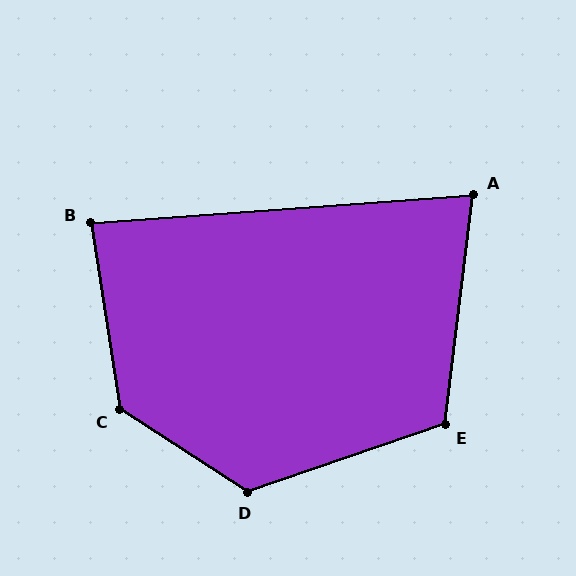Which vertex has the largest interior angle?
C, at approximately 131 degrees.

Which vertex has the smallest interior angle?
A, at approximately 79 degrees.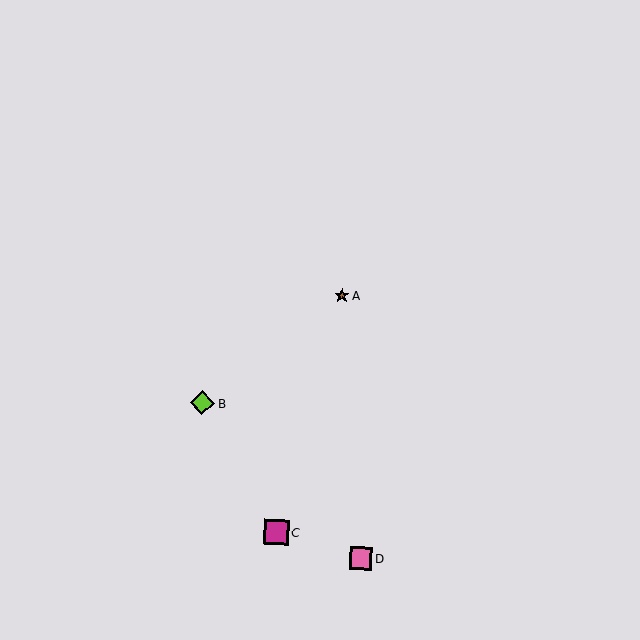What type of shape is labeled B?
Shape B is a lime diamond.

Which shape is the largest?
The magenta square (labeled C) is the largest.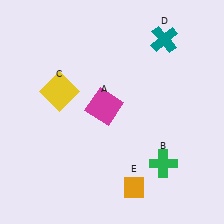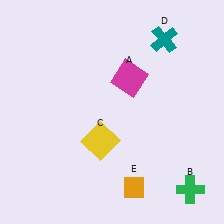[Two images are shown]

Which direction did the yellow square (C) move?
The yellow square (C) moved down.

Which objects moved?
The objects that moved are: the magenta square (A), the green cross (B), the yellow square (C).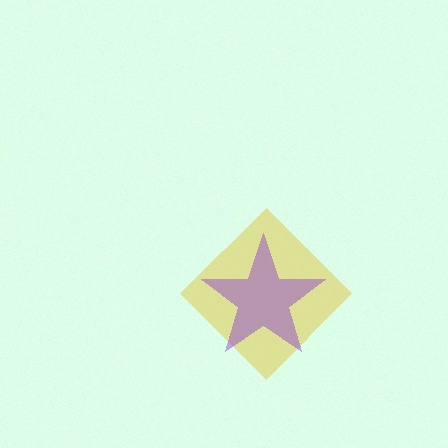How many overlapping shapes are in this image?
There are 2 overlapping shapes in the image.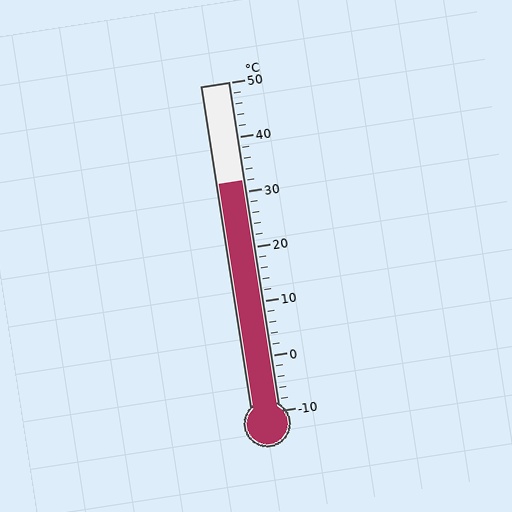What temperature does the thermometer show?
The thermometer shows approximately 32°C.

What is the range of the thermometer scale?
The thermometer scale ranges from -10°C to 50°C.